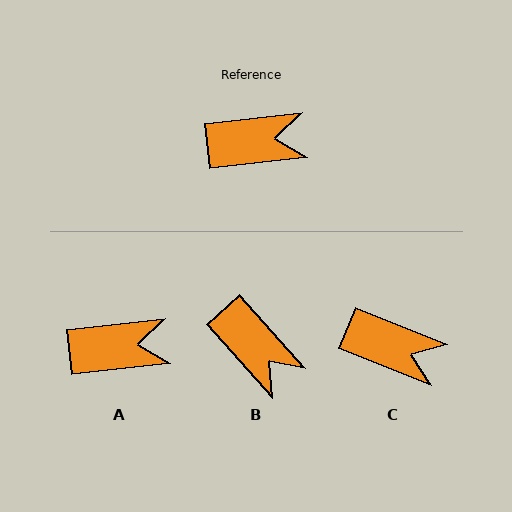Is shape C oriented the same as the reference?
No, it is off by about 28 degrees.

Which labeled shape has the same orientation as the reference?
A.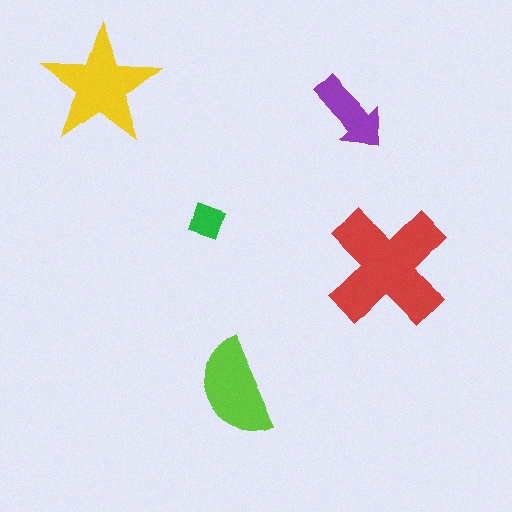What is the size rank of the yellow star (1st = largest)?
2nd.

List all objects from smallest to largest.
The green square, the purple arrow, the lime semicircle, the yellow star, the red cross.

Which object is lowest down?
The lime semicircle is bottommost.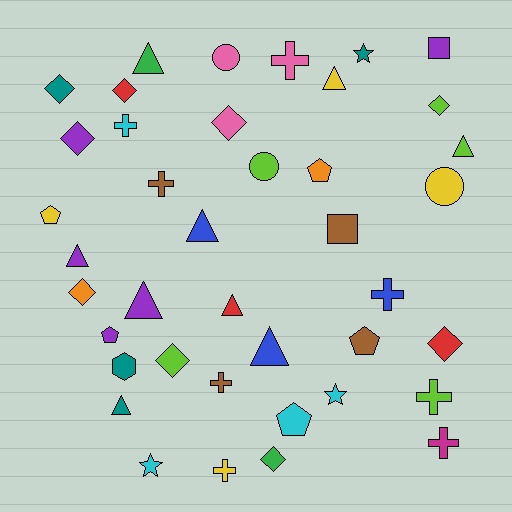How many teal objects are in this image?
There are 4 teal objects.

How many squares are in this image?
There are 2 squares.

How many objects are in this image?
There are 40 objects.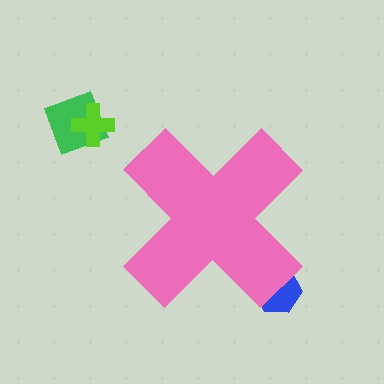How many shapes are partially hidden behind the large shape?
1 shape is partially hidden.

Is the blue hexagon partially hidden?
Yes, the blue hexagon is partially hidden behind the pink cross.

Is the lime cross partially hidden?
No, the lime cross is fully visible.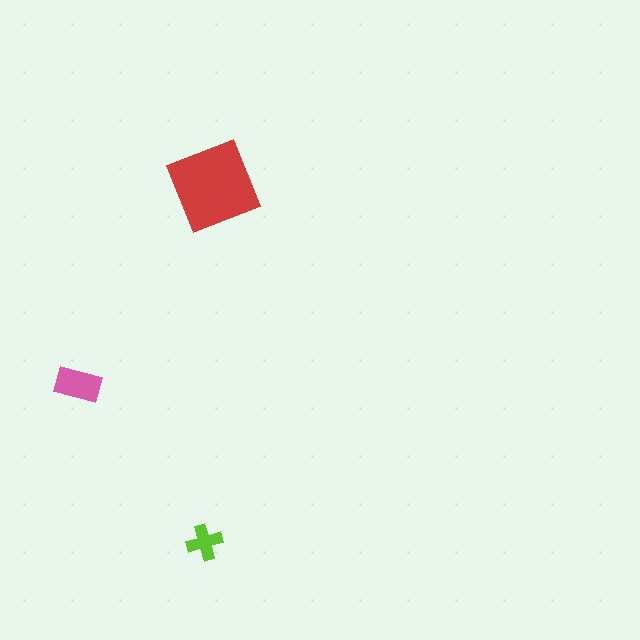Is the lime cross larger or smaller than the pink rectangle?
Smaller.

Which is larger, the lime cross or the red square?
The red square.